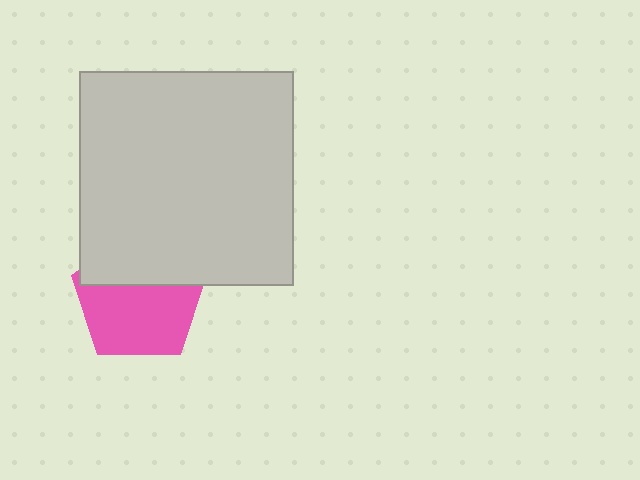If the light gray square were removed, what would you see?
You would see the complete pink pentagon.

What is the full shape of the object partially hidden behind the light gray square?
The partially hidden object is a pink pentagon.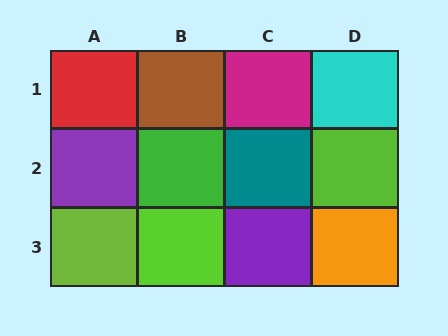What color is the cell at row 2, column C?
Teal.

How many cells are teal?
1 cell is teal.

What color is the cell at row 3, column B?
Lime.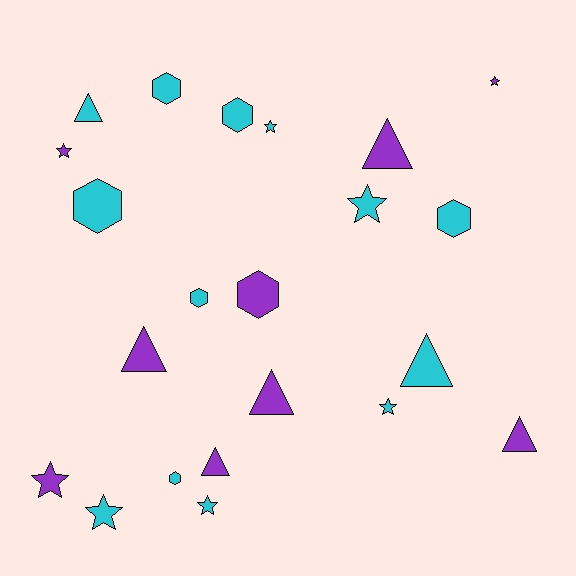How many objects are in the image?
There are 22 objects.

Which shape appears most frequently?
Star, with 8 objects.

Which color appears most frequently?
Cyan, with 13 objects.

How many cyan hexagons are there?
There are 6 cyan hexagons.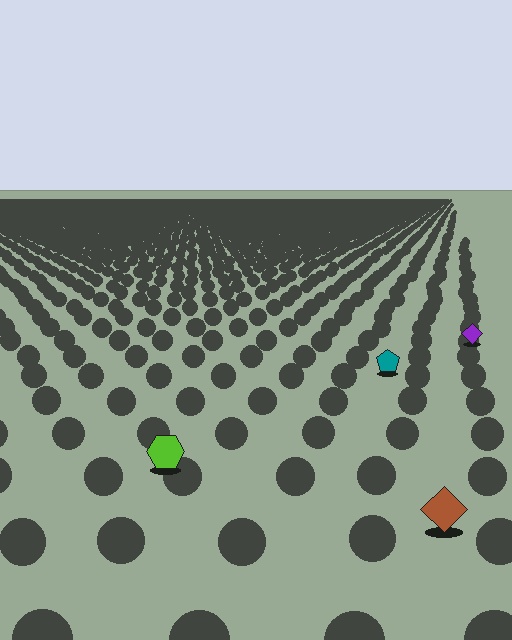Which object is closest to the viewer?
The brown diamond is closest. The texture marks near it are larger and more spread out.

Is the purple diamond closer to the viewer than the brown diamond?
No. The brown diamond is closer — you can tell from the texture gradient: the ground texture is coarser near it.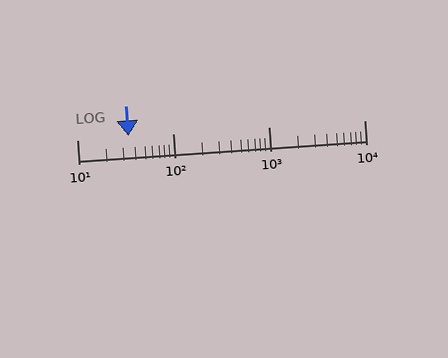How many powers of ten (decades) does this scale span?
The scale spans 3 decades, from 10 to 10000.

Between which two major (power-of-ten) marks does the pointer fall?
The pointer is between 10 and 100.